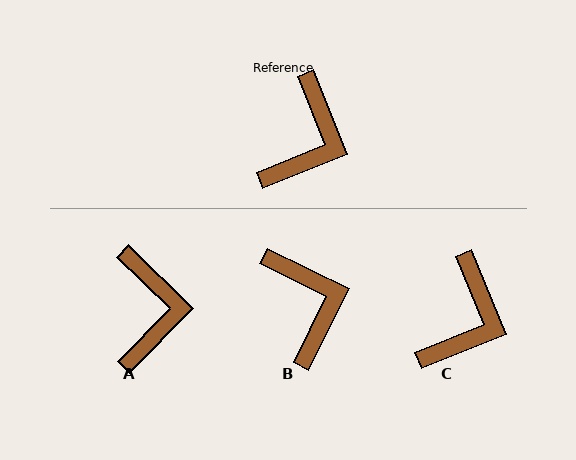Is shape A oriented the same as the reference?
No, it is off by about 23 degrees.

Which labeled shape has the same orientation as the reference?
C.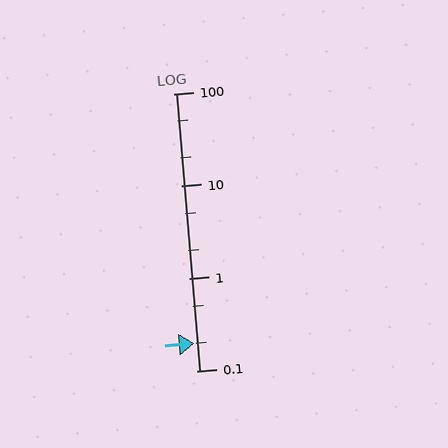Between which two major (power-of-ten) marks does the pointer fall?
The pointer is between 0.1 and 1.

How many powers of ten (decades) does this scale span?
The scale spans 3 decades, from 0.1 to 100.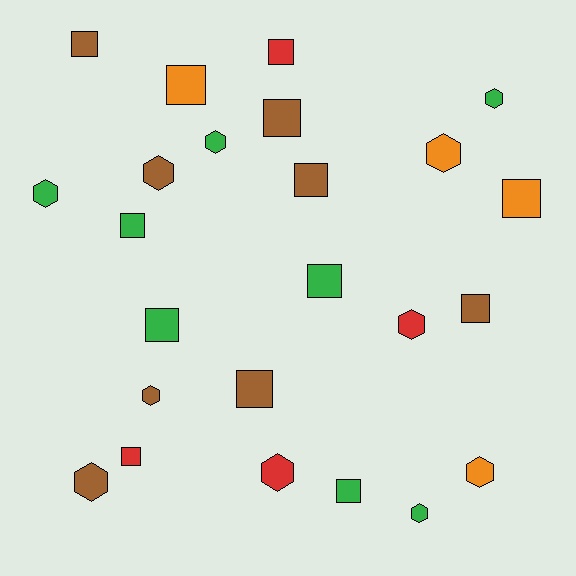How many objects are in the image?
There are 24 objects.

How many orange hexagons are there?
There are 2 orange hexagons.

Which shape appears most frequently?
Square, with 13 objects.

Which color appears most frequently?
Green, with 8 objects.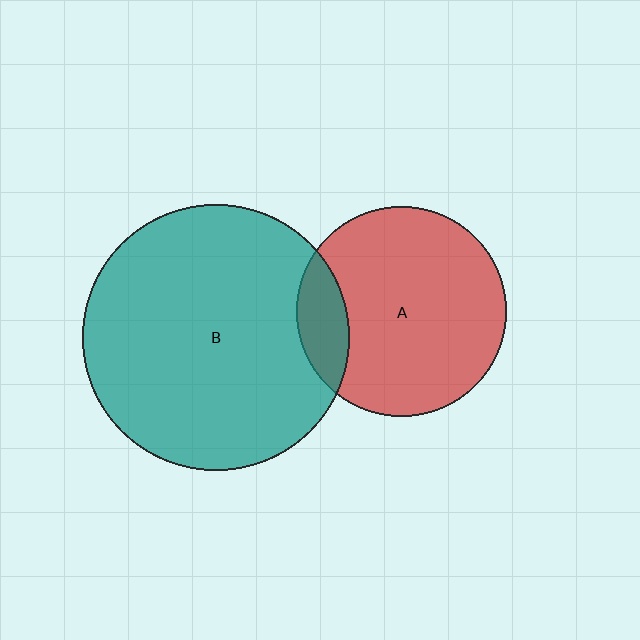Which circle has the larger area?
Circle B (teal).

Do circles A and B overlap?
Yes.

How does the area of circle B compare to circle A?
Approximately 1.6 times.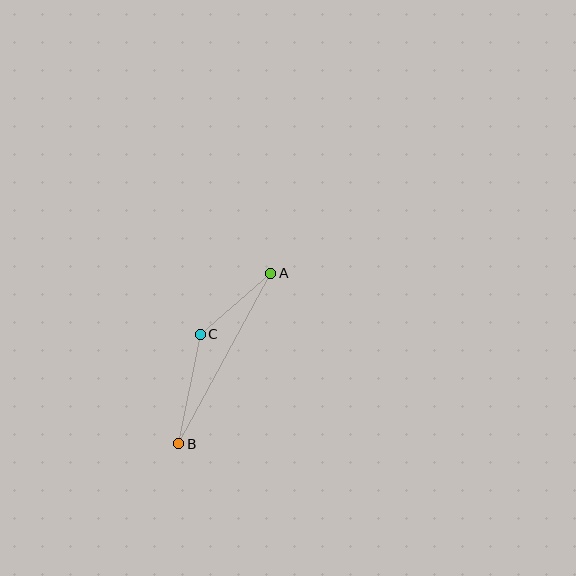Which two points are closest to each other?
Points A and C are closest to each other.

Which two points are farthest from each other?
Points A and B are farthest from each other.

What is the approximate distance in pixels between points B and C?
The distance between B and C is approximately 112 pixels.